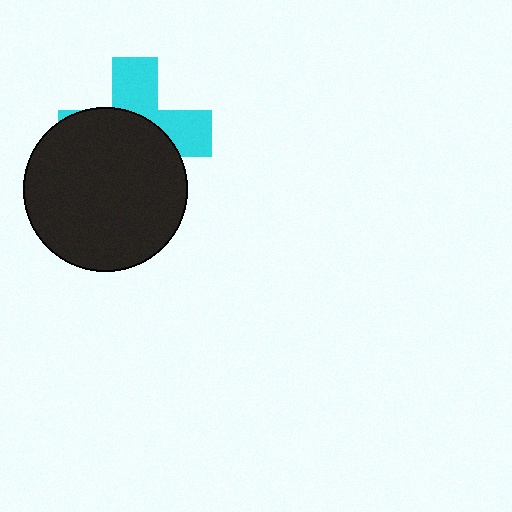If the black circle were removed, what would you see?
You would see the complete cyan cross.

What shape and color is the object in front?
The object in front is a black circle.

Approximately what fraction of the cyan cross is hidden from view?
Roughly 60% of the cyan cross is hidden behind the black circle.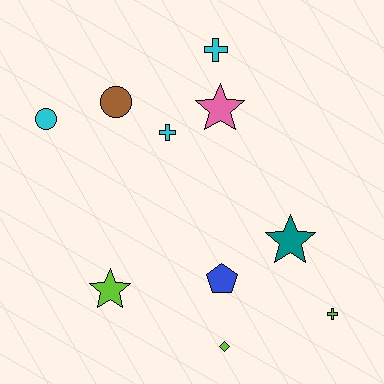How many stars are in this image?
There are 3 stars.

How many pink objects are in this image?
There is 1 pink object.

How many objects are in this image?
There are 10 objects.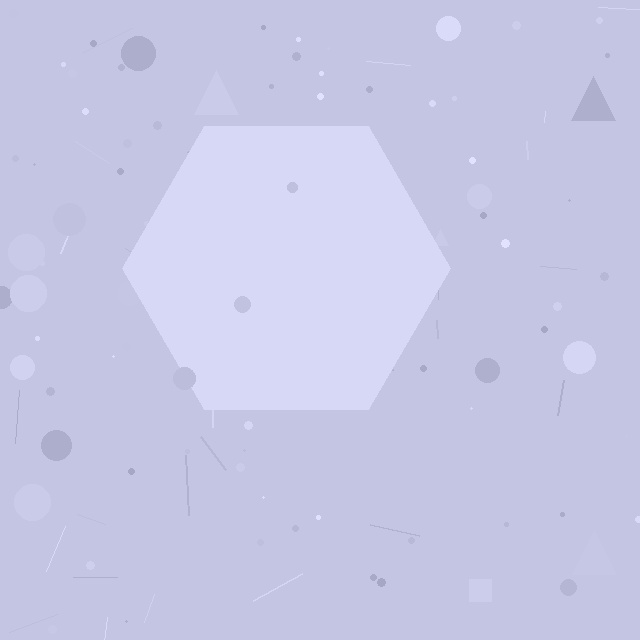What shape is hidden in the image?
A hexagon is hidden in the image.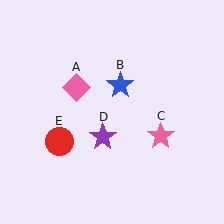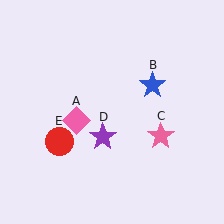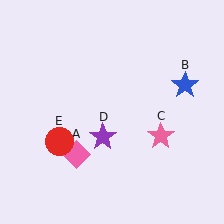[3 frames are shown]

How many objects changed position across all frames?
2 objects changed position: pink diamond (object A), blue star (object B).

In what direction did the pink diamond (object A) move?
The pink diamond (object A) moved down.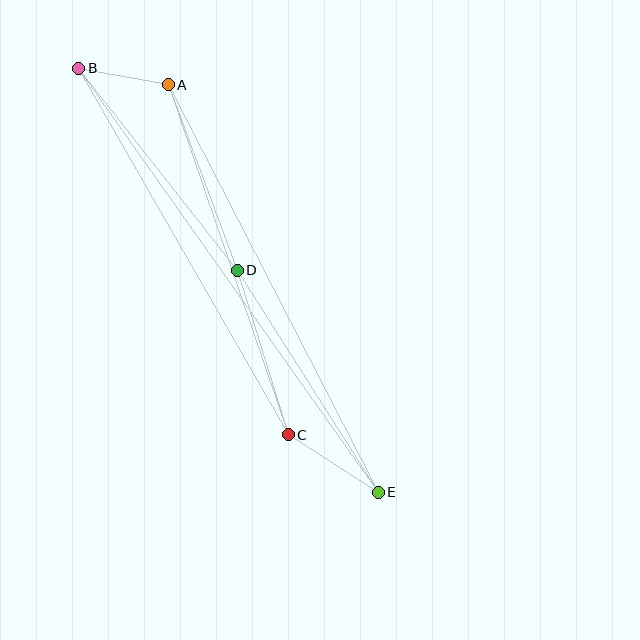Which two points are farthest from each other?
Points B and E are farthest from each other.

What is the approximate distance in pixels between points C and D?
The distance between C and D is approximately 172 pixels.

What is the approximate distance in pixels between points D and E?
The distance between D and E is approximately 263 pixels.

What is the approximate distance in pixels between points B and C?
The distance between B and C is approximately 422 pixels.